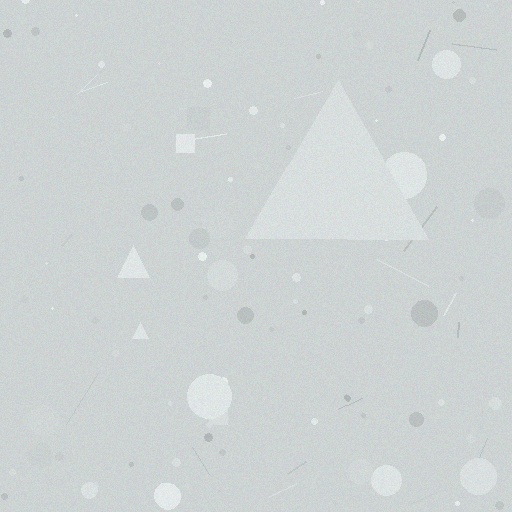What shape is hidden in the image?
A triangle is hidden in the image.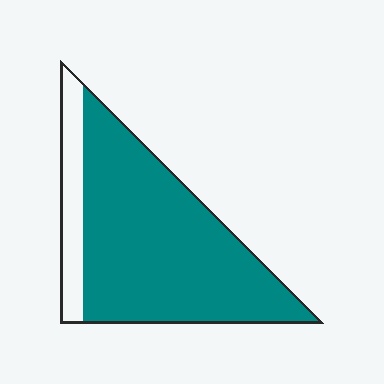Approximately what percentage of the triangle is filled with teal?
Approximately 85%.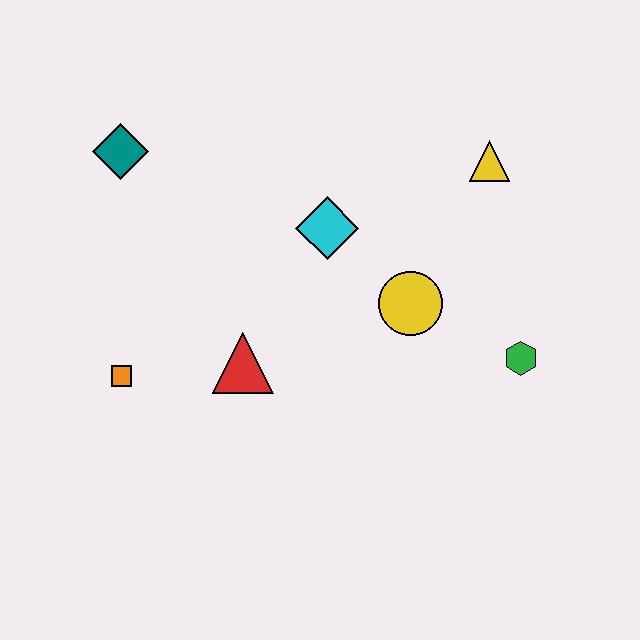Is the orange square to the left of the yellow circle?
Yes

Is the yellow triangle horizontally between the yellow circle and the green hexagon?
Yes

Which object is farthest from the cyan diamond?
The orange square is farthest from the cyan diamond.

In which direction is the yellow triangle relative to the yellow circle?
The yellow triangle is above the yellow circle.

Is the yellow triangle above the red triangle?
Yes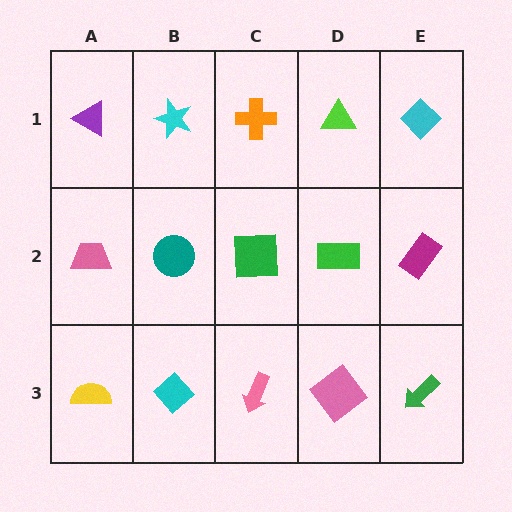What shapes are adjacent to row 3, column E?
A magenta rectangle (row 2, column E), a pink diamond (row 3, column D).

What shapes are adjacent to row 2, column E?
A cyan diamond (row 1, column E), a green arrow (row 3, column E), a green rectangle (row 2, column D).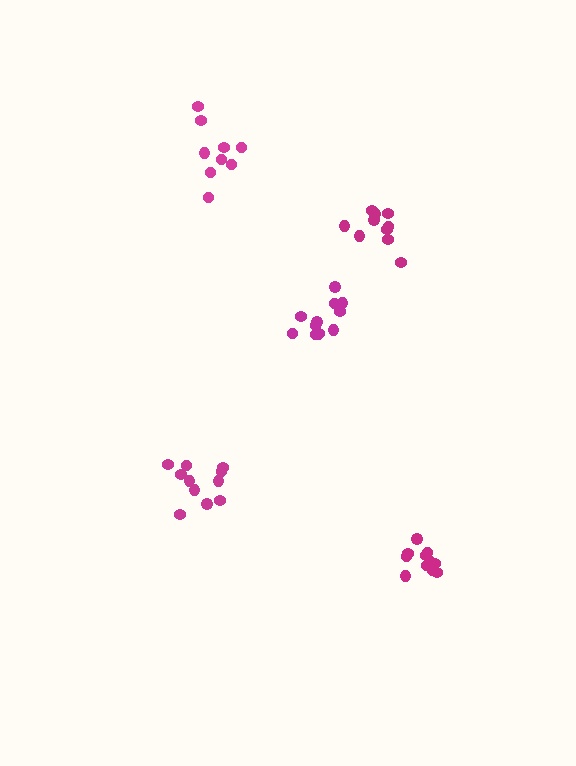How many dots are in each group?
Group 1: 11 dots, Group 2: 10 dots, Group 3: 12 dots, Group 4: 11 dots, Group 5: 9 dots (53 total).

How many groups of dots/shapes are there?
There are 5 groups.